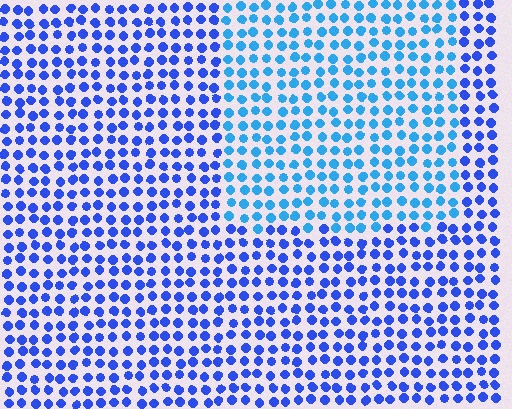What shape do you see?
I see a rectangle.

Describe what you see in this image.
The image is filled with small blue elements in a uniform arrangement. A rectangle-shaped region is visible where the elements are tinted to a slightly different hue, forming a subtle color boundary.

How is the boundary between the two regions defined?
The boundary is defined purely by a slight shift in hue (about 29 degrees). Spacing, size, and orientation are identical on both sides.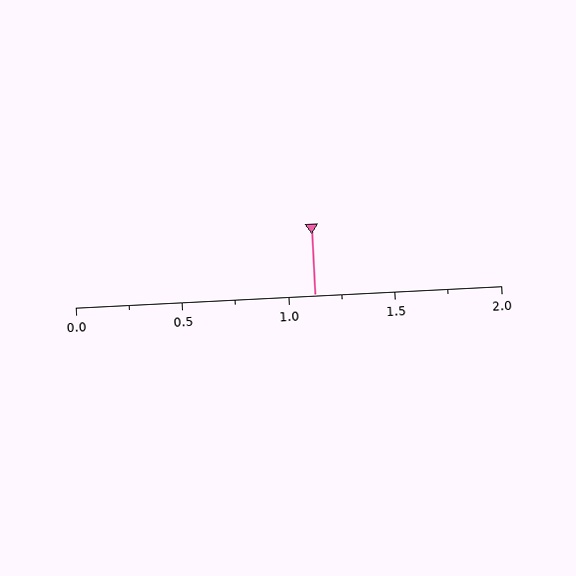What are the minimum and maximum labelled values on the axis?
The axis runs from 0.0 to 2.0.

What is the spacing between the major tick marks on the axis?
The major ticks are spaced 0.5 apart.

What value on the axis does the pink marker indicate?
The marker indicates approximately 1.12.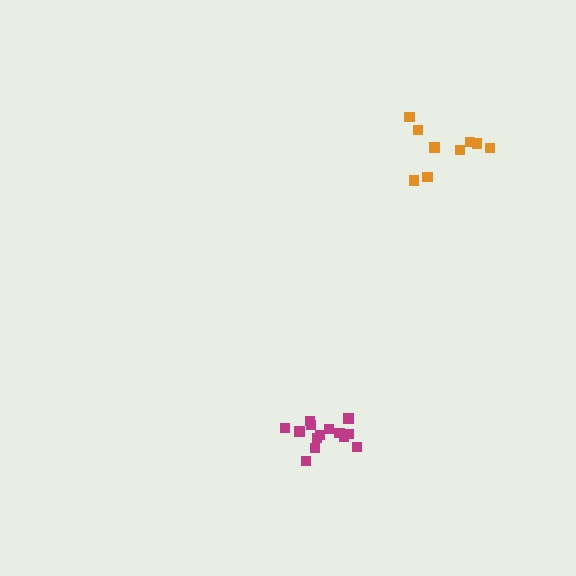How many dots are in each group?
Group 1: 14 dots, Group 2: 9 dots (23 total).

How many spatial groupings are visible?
There are 2 spatial groupings.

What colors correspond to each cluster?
The clusters are colored: magenta, orange.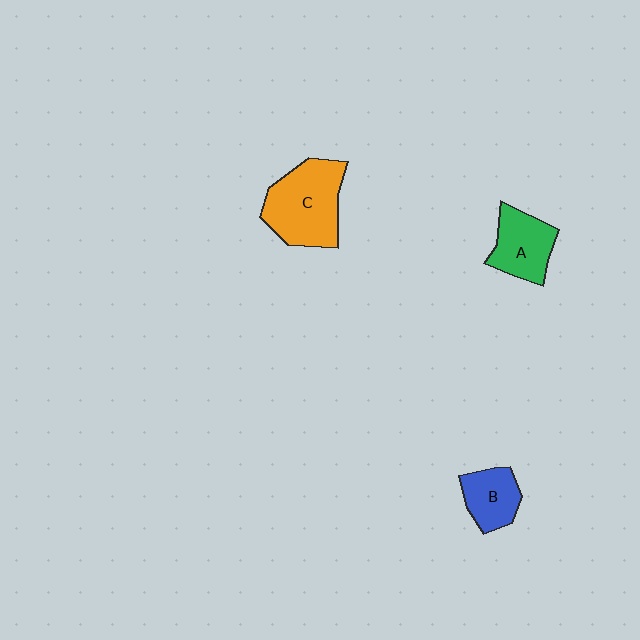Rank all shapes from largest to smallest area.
From largest to smallest: C (orange), A (green), B (blue).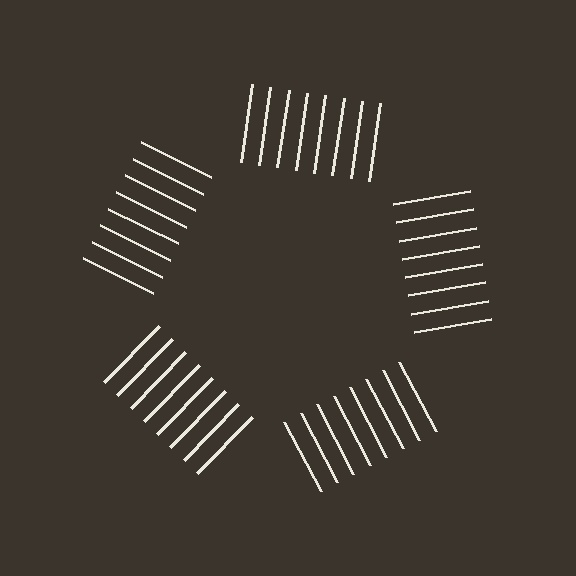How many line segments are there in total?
40 — 8 along each of the 5 edges.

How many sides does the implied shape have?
5 sides — the line-ends trace a pentagon.